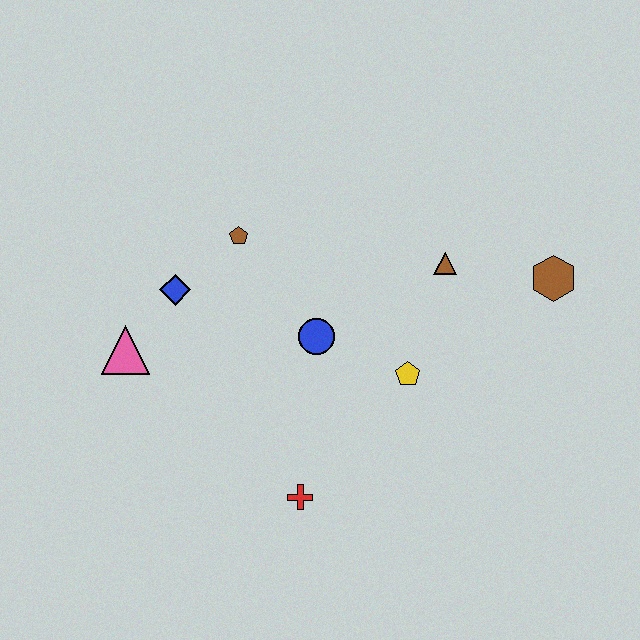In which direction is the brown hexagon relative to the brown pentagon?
The brown hexagon is to the right of the brown pentagon.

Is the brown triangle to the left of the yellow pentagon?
No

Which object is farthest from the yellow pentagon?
The pink triangle is farthest from the yellow pentagon.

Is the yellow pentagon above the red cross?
Yes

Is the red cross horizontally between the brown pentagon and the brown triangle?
Yes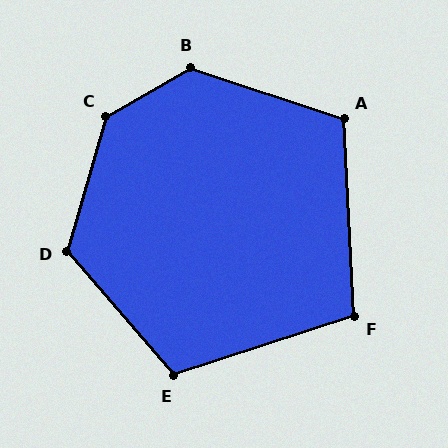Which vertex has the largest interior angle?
C, at approximately 136 degrees.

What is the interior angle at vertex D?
Approximately 123 degrees (obtuse).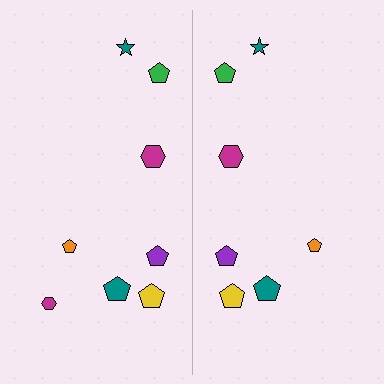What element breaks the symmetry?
A magenta hexagon is missing from the right side.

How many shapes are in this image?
There are 15 shapes in this image.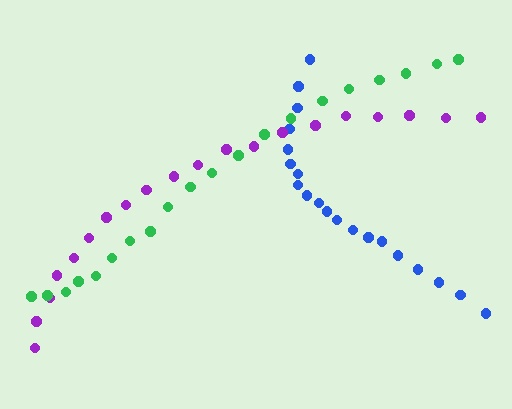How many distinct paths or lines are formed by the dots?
There are 3 distinct paths.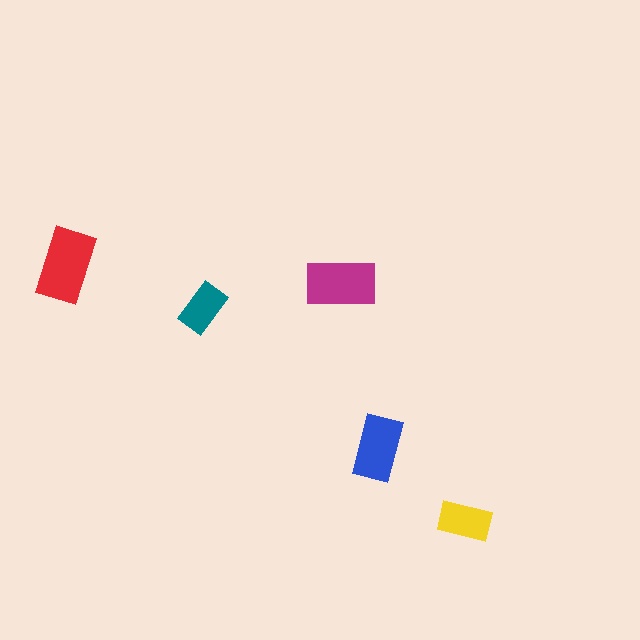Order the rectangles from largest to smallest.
the red one, the magenta one, the blue one, the yellow one, the teal one.